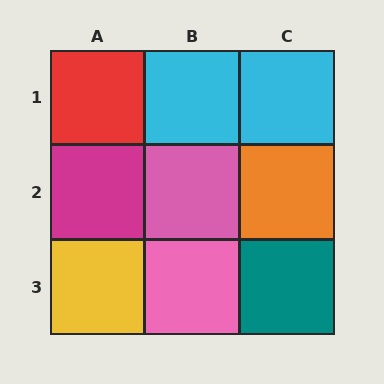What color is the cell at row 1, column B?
Cyan.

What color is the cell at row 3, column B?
Pink.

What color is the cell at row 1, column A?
Red.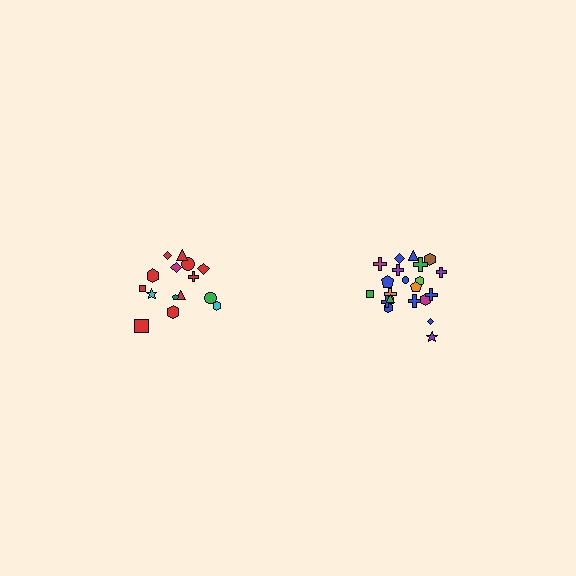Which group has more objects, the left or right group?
The right group.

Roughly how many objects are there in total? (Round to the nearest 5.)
Roughly 35 objects in total.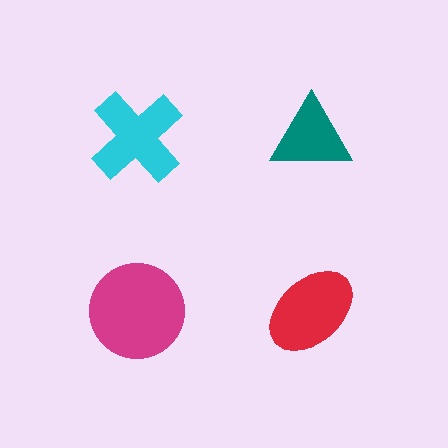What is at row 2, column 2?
A red ellipse.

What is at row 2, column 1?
A magenta circle.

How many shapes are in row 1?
2 shapes.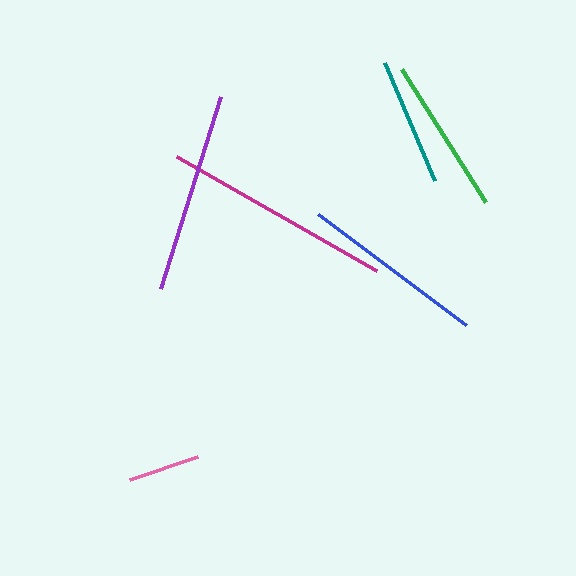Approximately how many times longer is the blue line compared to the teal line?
The blue line is approximately 1.4 times the length of the teal line.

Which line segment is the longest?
The magenta line is the longest at approximately 230 pixels.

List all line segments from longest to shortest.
From longest to shortest: magenta, purple, blue, green, teal, pink.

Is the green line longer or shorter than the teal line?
The green line is longer than the teal line.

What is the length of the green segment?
The green segment is approximately 157 pixels long.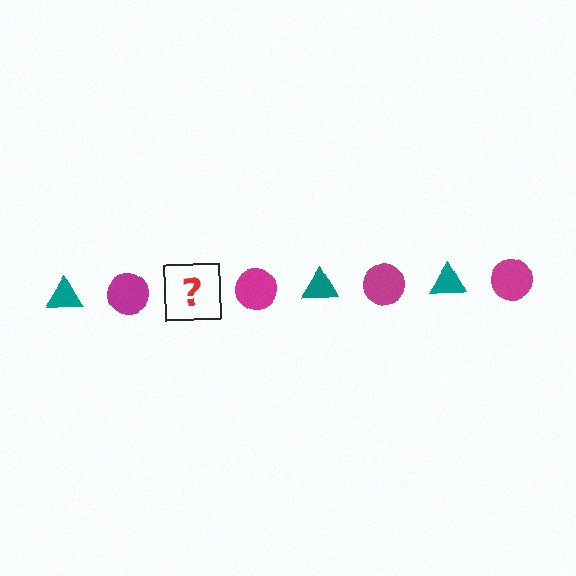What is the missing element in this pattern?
The missing element is a teal triangle.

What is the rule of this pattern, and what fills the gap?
The rule is that the pattern alternates between teal triangle and magenta circle. The gap should be filled with a teal triangle.